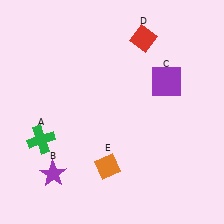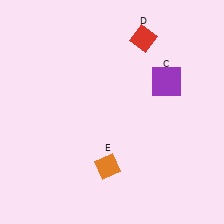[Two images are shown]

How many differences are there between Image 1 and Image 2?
There are 2 differences between the two images.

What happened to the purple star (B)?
The purple star (B) was removed in Image 2. It was in the bottom-left area of Image 1.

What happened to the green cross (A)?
The green cross (A) was removed in Image 2. It was in the bottom-left area of Image 1.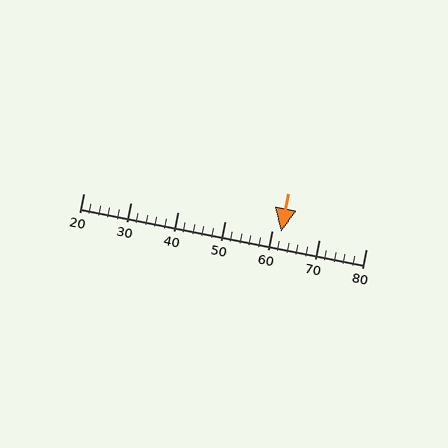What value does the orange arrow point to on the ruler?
The orange arrow points to approximately 62.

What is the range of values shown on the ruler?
The ruler shows values from 20 to 80.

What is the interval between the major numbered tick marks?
The major tick marks are spaced 10 units apart.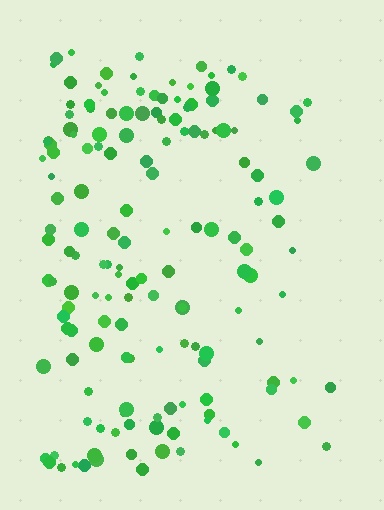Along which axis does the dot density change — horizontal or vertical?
Horizontal.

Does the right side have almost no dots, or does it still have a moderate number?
Still a moderate number, just noticeably fewer than the left.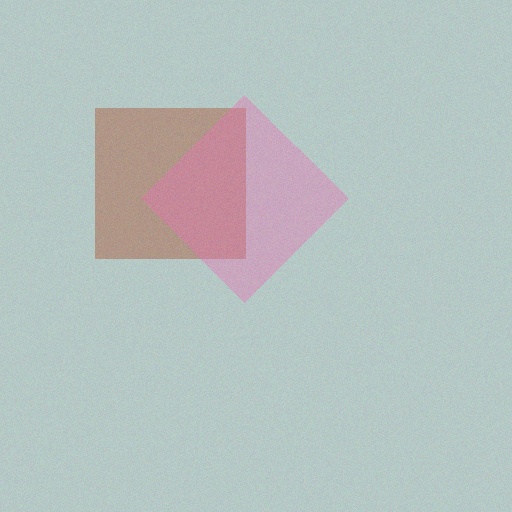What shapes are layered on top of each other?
The layered shapes are: a brown square, a pink diamond.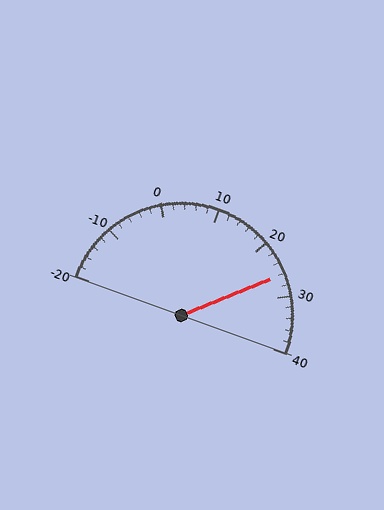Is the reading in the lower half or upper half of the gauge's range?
The reading is in the upper half of the range (-20 to 40).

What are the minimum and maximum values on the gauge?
The gauge ranges from -20 to 40.